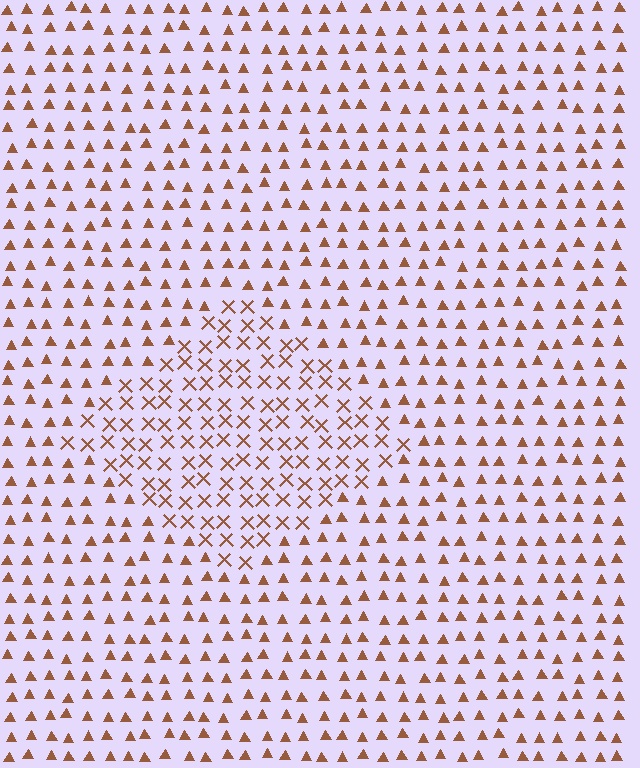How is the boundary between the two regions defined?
The boundary is defined by a change in element shape: X marks inside vs. triangles outside. All elements share the same color and spacing.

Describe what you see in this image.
The image is filled with small brown elements arranged in a uniform grid. A diamond-shaped region contains X marks, while the surrounding area contains triangles. The boundary is defined purely by the change in element shape.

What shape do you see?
I see a diamond.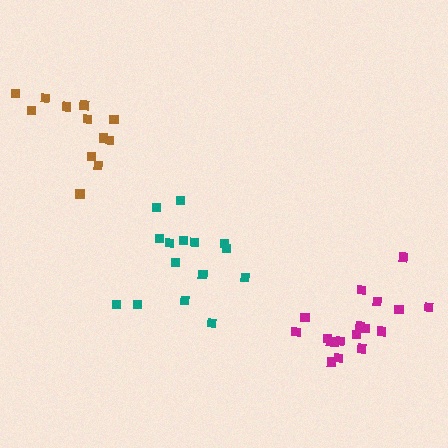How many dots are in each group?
Group 1: 18 dots, Group 2: 15 dots, Group 3: 12 dots (45 total).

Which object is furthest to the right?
The magenta cluster is rightmost.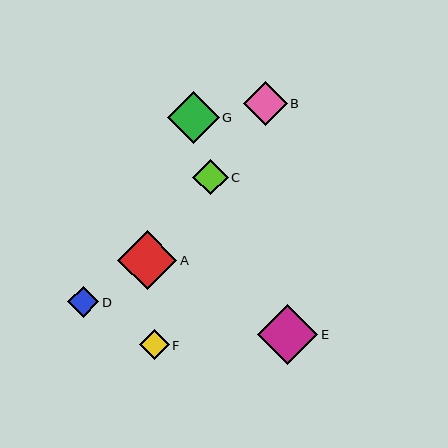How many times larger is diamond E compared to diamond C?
Diamond E is approximately 1.7 times the size of diamond C.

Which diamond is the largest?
Diamond E is the largest with a size of approximately 60 pixels.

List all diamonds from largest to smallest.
From largest to smallest: E, A, G, B, C, D, F.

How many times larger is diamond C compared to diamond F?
Diamond C is approximately 1.2 times the size of diamond F.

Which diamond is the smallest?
Diamond F is the smallest with a size of approximately 30 pixels.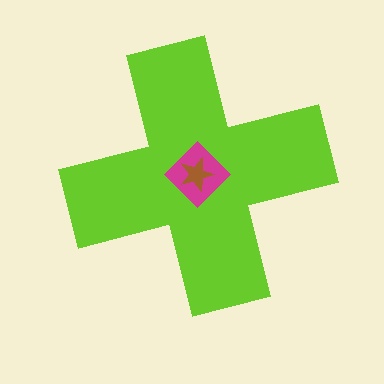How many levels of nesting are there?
3.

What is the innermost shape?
The brown star.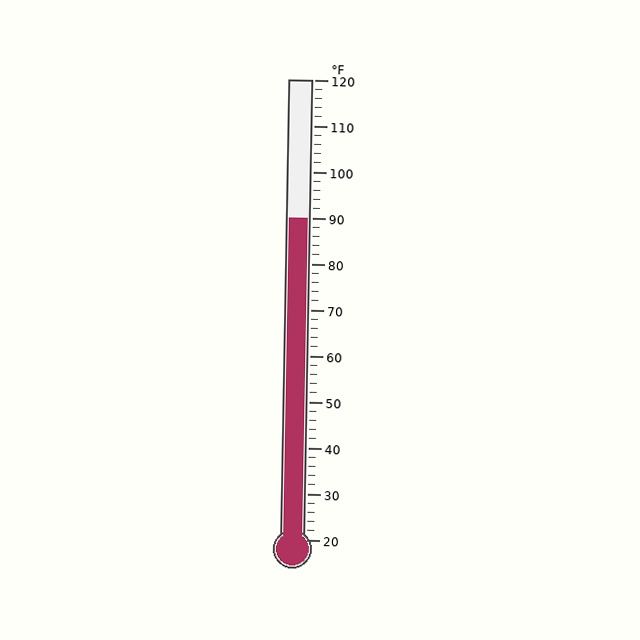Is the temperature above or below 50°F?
The temperature is above 50°F.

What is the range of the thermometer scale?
The thermometer scale ranges from 20°F to 120°F.